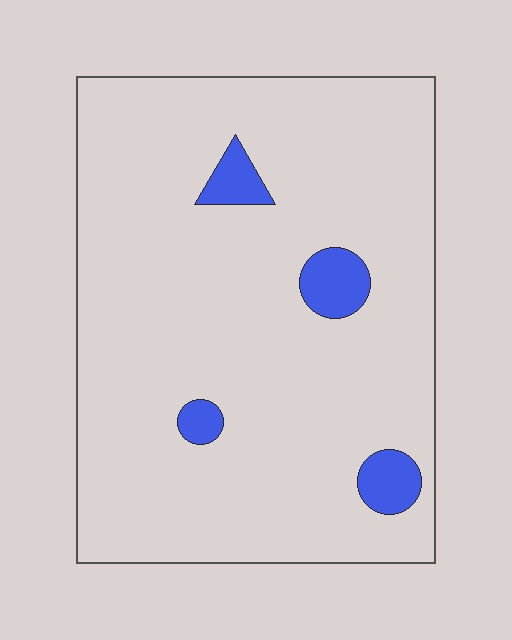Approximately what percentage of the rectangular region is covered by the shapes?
Approximately 5%.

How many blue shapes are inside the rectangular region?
4.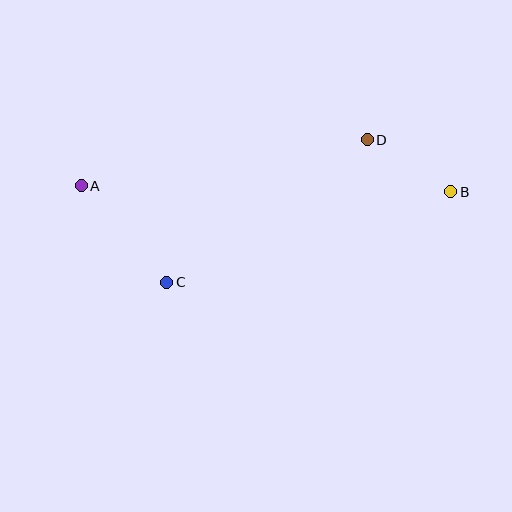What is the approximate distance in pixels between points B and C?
The distance between B and C is approximately 298 pixels.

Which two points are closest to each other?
Points B and D are closest to each other.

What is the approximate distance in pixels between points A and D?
The distance between A and D is approximately 290 pixels.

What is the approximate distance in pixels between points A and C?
The distance between A and C is approximately 129 pixels.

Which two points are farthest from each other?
Points A and B are farthest from each other.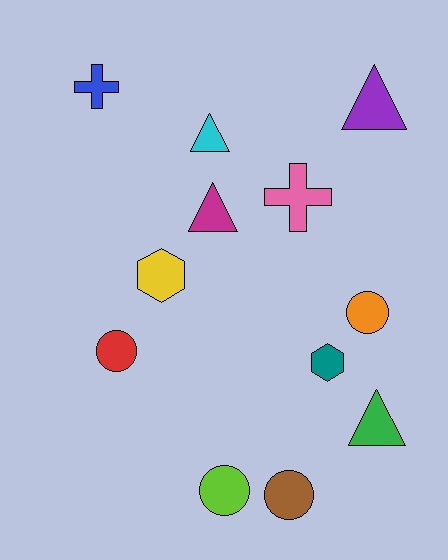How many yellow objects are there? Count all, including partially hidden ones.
There is 1 yellow object.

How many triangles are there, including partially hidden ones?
There are 4 triangles.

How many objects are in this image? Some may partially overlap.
There are 12 objects.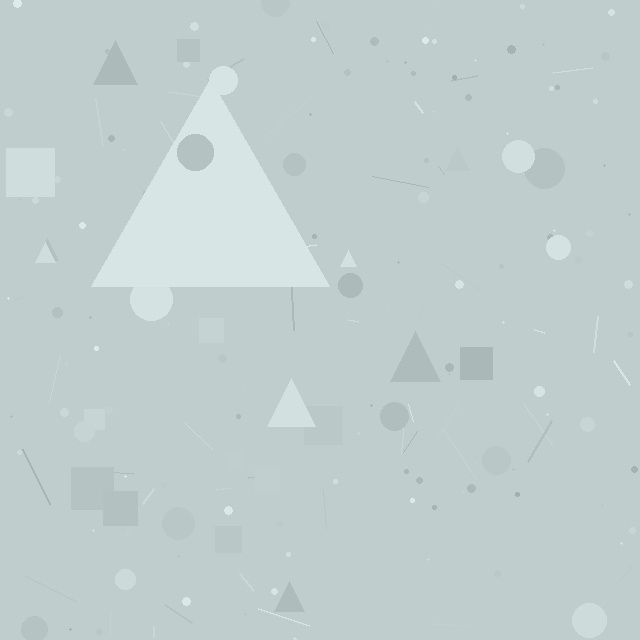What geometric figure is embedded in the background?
A triangle is embedded in the background.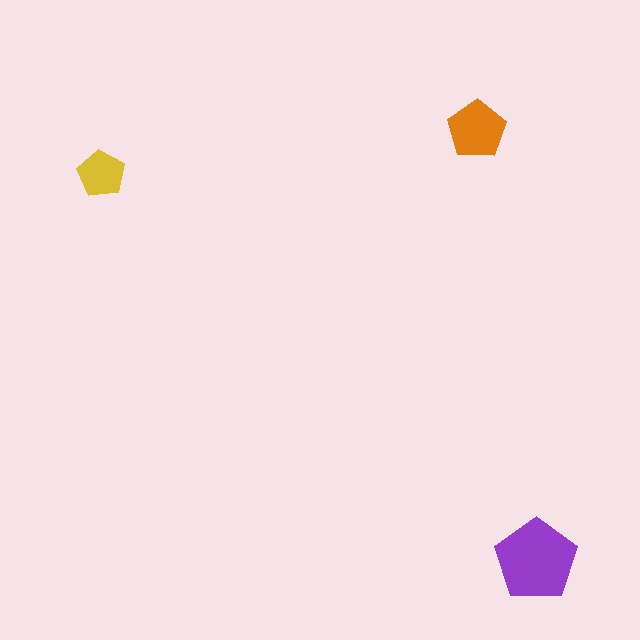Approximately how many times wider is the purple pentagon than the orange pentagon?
About 1.5 times wider.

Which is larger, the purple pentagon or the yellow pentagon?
The purple one.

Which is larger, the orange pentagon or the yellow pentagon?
The orange one.